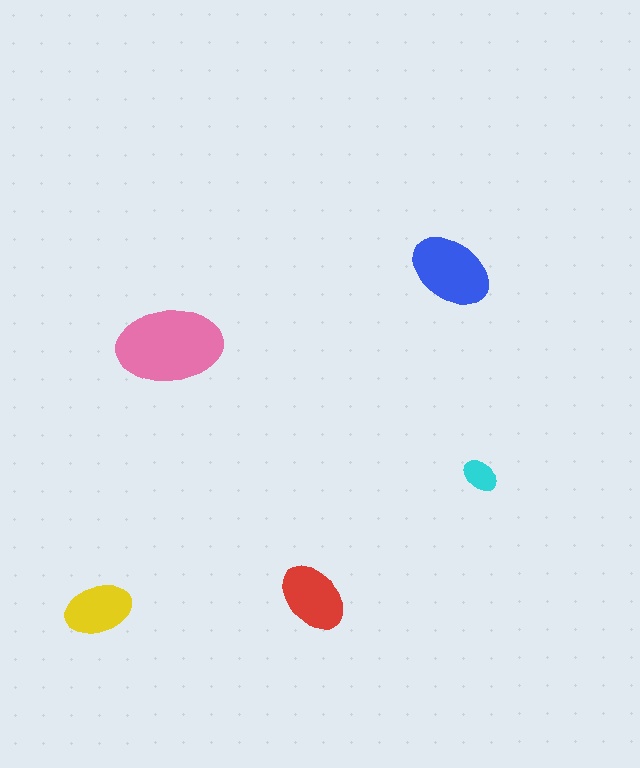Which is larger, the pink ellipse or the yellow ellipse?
The pink one.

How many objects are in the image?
There are 5 objects in the image.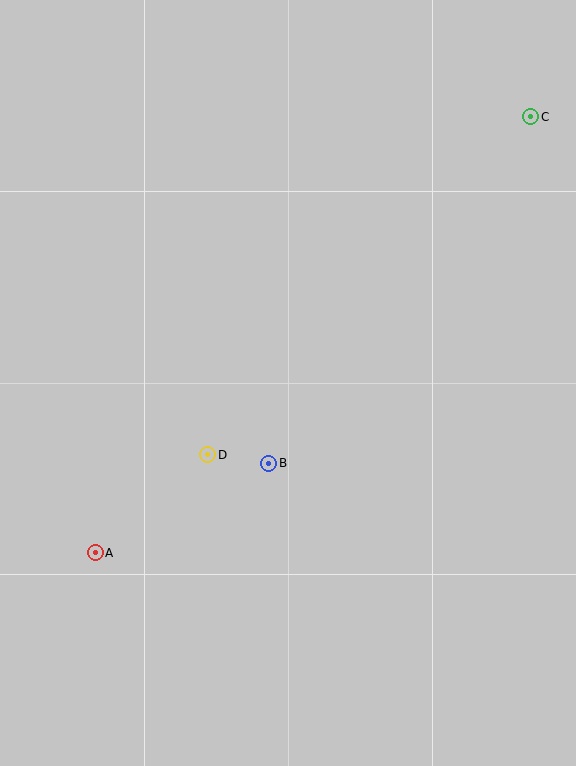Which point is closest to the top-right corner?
Point C is closest to the top-right corner.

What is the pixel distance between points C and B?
The distance between C and B is 434 pixels.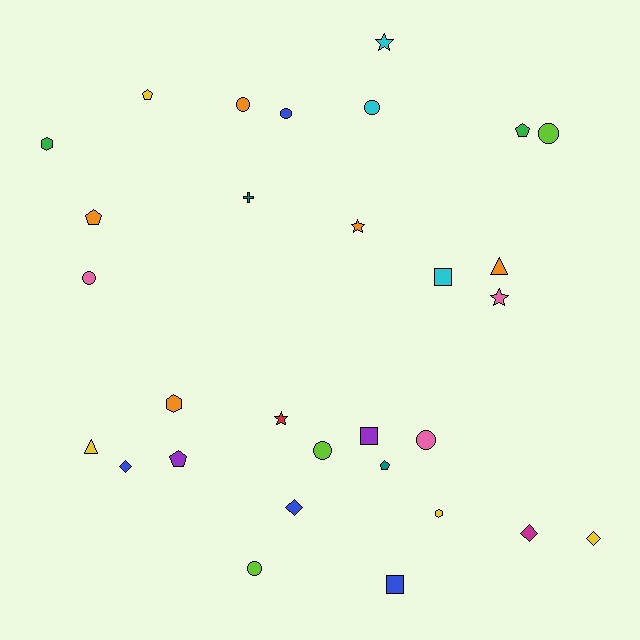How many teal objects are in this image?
There are 2 teal objects.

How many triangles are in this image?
There are 2 triangles.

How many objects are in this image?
There are 30 objects.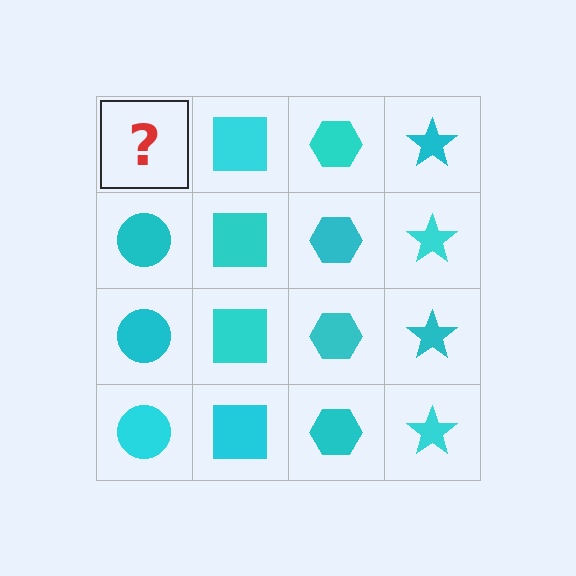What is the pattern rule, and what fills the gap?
The rule is that each column has a consistent shape. The gap should be filled with a cyan circle.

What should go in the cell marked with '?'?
The missing cell should contain a cyan circle.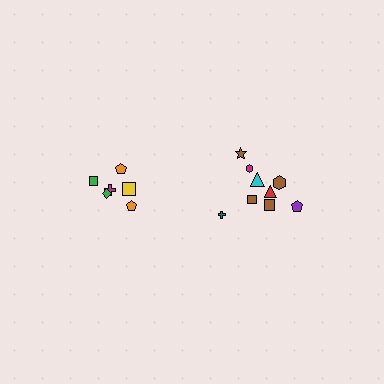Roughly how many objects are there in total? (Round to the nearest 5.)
Roughly 15 objects in total.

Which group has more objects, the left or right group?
The right group.